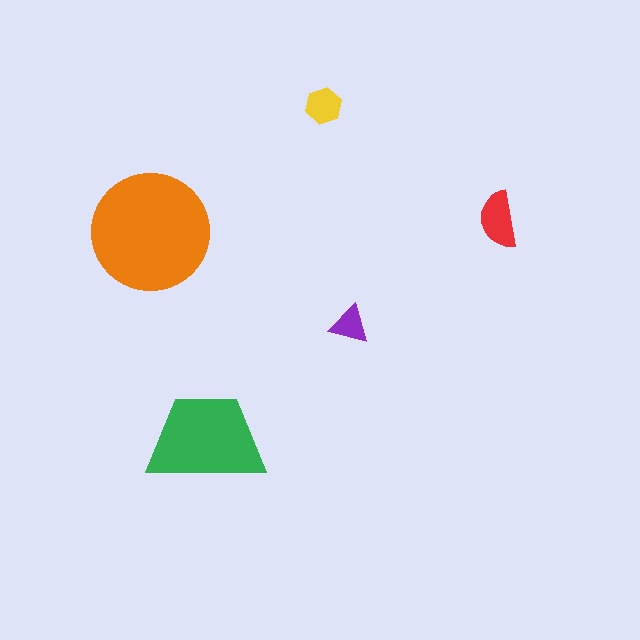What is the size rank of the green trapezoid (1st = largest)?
2nd.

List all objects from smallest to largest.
The purple triangle, the yellow hexagon, the red semicircle, the green trapezoid, the orange circle.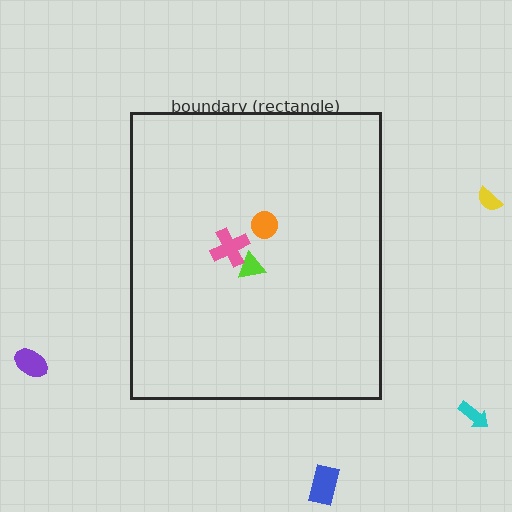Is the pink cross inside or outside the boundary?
Inside.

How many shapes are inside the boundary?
3 inside, 4 outside.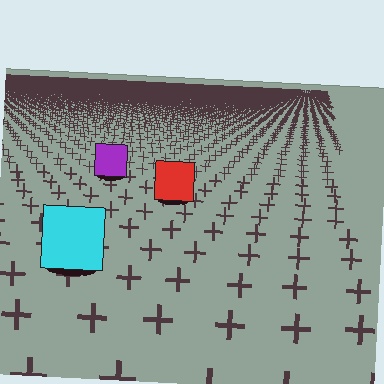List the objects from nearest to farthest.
From nearest to farthest: the cyan square, the red square, the purple square.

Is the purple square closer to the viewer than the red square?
No. The red square is closer — you can tell from the texture gradient: the ground texture is coarser near it.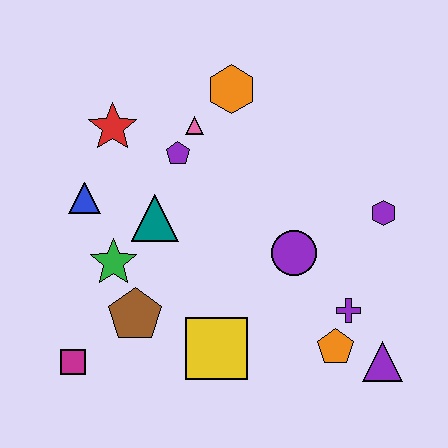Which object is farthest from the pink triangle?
The purple triangle is farthest from the pink triangle.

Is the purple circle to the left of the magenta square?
No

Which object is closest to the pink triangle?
The purple pentagon is closest to the pink triangle.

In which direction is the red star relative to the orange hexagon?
The red star is to the left of the orange hexagon.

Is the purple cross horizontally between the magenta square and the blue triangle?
No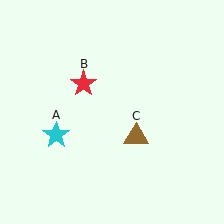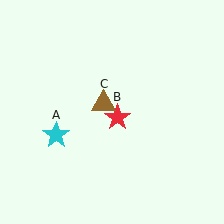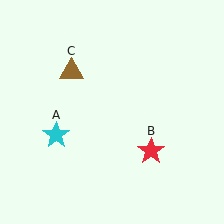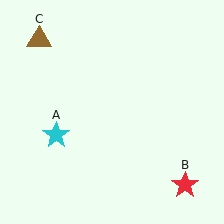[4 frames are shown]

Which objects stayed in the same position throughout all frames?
Cyan star (object A) remained stationary.